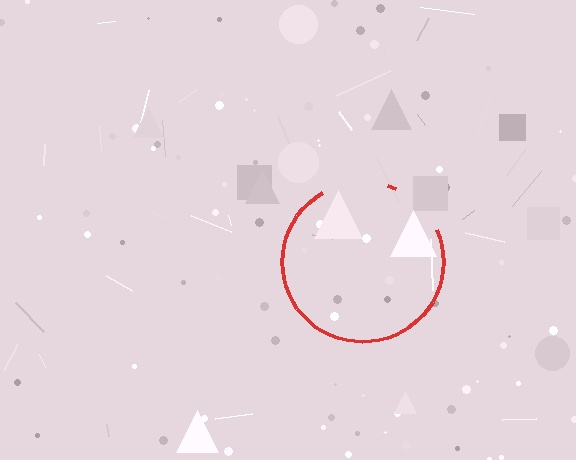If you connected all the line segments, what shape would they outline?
They would outline a circle.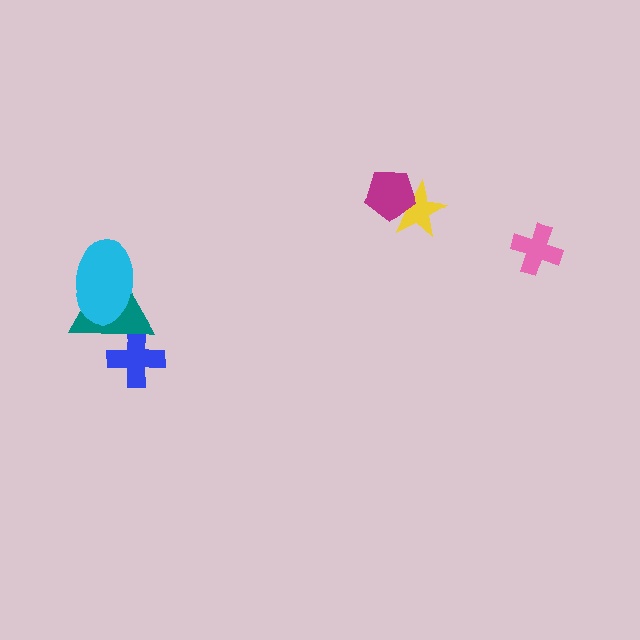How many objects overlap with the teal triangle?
2 objects overlap with the teal triangle.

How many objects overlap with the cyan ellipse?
1 object overlaps with the cyan ellipse.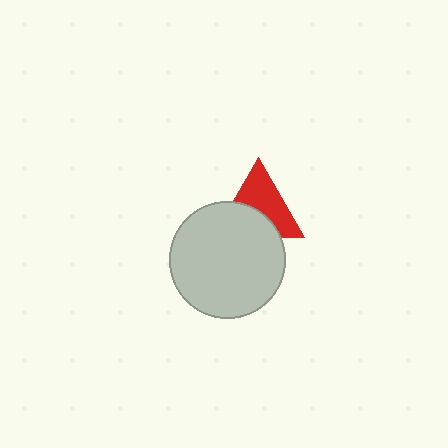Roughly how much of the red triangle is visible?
About half of it is visible (roughly 57%).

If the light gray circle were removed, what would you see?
You would see the complete red triangle.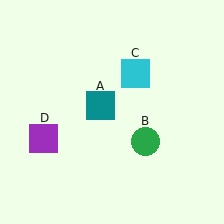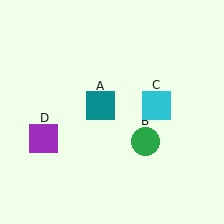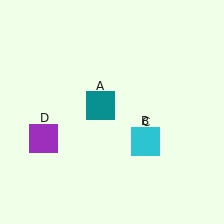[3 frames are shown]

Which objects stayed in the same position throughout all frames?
Teal square (object A) and green circle (object B) and purple square (object D) remained stationary.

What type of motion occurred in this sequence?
The cyan square (object C) rotated clockwise around the center of the scene.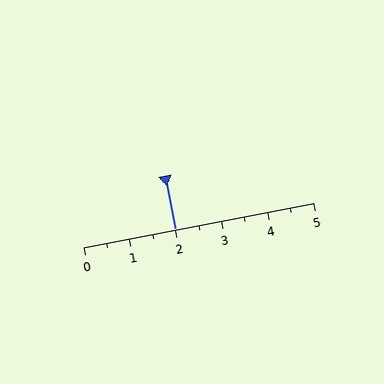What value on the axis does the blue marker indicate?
The marker indicates approximately 2.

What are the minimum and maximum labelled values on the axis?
The axis runs from 0 to 5.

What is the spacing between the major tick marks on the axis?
The major ticks are spaced 1 apart.